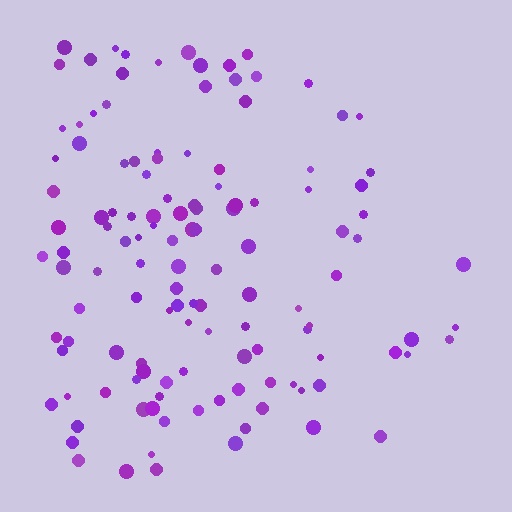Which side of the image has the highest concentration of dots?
The left.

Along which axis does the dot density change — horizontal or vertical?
Horizontal.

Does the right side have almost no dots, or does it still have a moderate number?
Still a moderate number, just noticeably fewer than the left.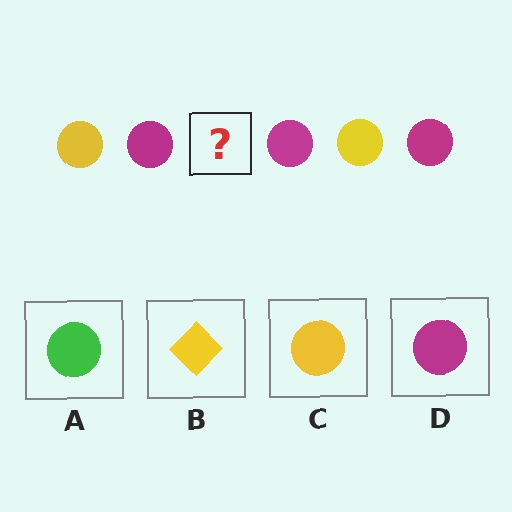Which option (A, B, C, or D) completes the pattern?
C.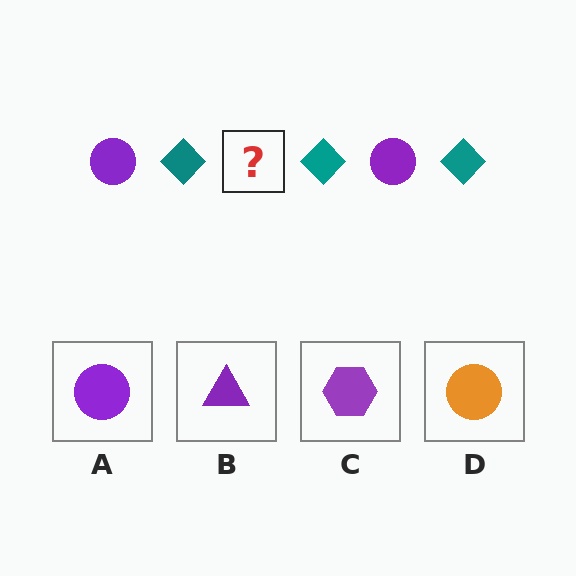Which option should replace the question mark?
Option A.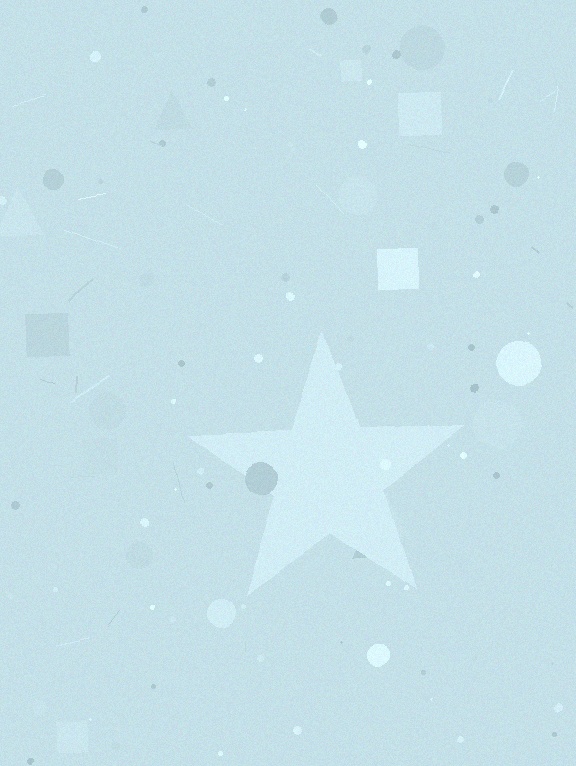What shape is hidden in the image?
A star is hidden in the image.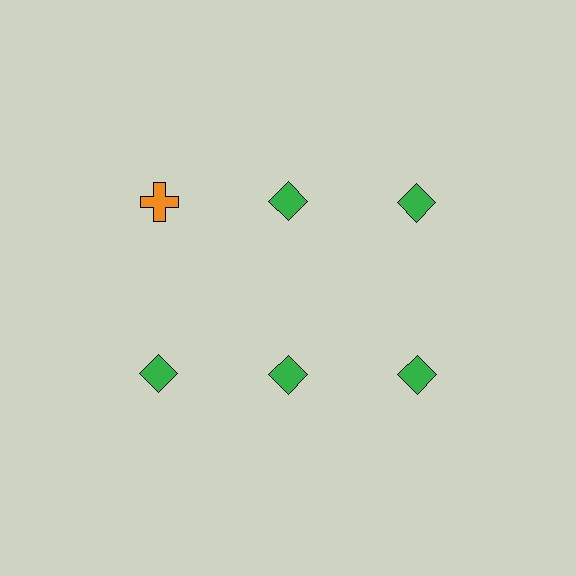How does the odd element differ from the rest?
It differs in both color (orange instead of green) and shape (cross instead of diamond).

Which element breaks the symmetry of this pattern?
The orange cross in the top row, leftmost column breaks the symmetry. All other shapes are green diamonds.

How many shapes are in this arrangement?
There are 6 shapes arranged in a grid pattern.